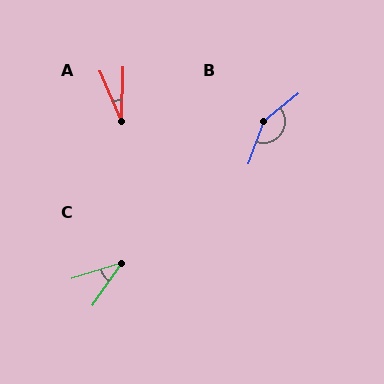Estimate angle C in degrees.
Approximately 38 degrees.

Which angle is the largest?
B, at approximately 149 degrees.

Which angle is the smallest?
A, at approximately 25 degrees.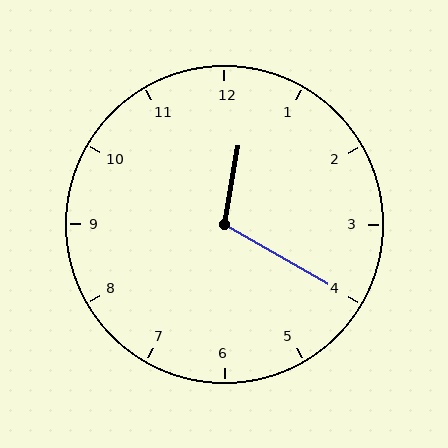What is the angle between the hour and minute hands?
Approximately 110 degrees.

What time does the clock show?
12:20.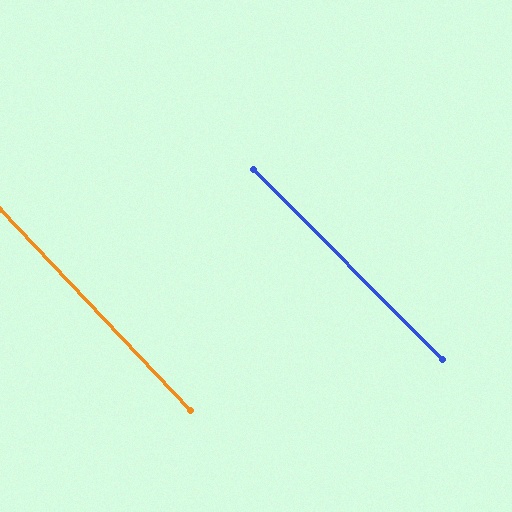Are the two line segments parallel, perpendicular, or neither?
Parallel — their directions differ by only 1.3°.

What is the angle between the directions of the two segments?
Approximately 1 degree.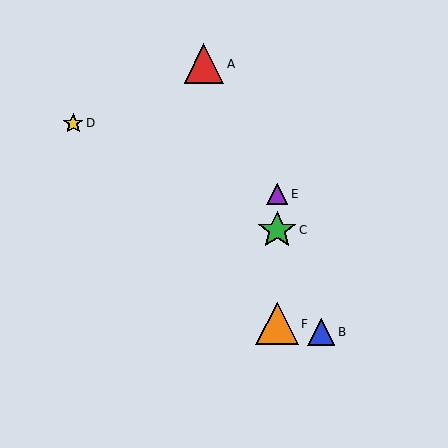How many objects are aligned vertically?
3 objects (C, E, F) are aligned vertically.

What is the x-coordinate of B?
Object B is at x≈321.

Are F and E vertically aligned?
Yes, both are at x≈277.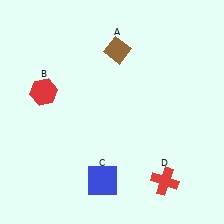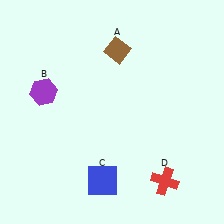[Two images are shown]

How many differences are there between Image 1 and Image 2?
There is 1 difference between the two images.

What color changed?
The hexagon (B) changed from red in Image 1 to purple in Image 2.